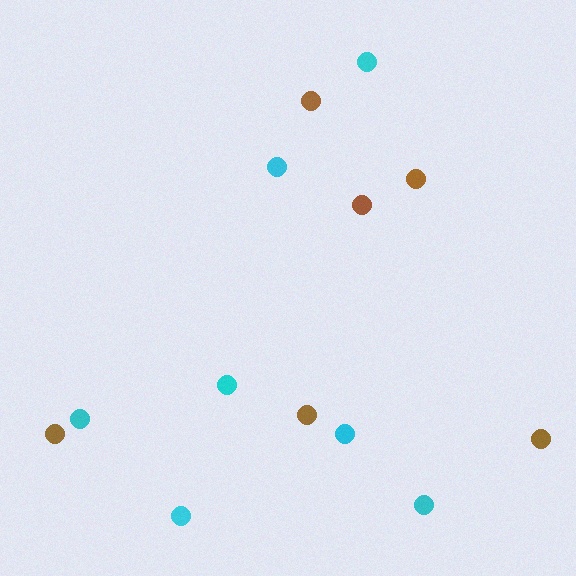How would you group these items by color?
There are 2 groups: one group of brown circles (6) and one group of cyan circles (7).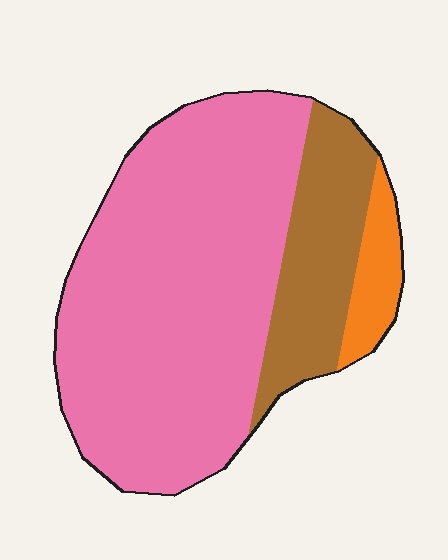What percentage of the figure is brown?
Brown covers 20% of the figure.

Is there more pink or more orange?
Pink.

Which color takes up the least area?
Orange, at roughly 5%.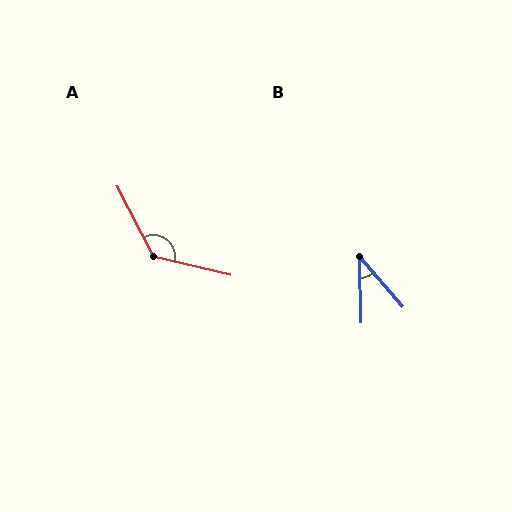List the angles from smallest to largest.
B (40°), A (131°).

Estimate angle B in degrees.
Approximately 40 degrees.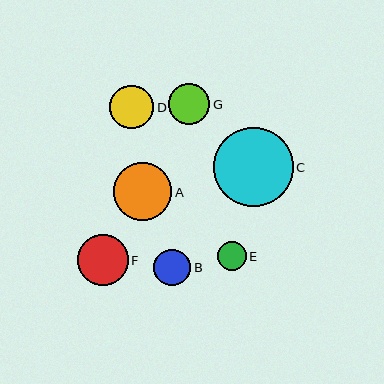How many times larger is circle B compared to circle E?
Circle B is approximately 1.3 times the size of circle E.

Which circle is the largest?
Circle C is the largest with a size of approximately 79 pixels.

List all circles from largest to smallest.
From largest to smallest: C, A, F, D, G, B, E.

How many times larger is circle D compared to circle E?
Circle D is approximately 1.5 times the size of circle E.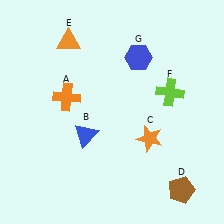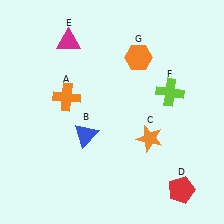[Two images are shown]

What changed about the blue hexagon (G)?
In Image 1, G is blue. In Image 2, it changed to orange.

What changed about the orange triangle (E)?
In Image 1, E is orange. In Image 2, it changed to magenta.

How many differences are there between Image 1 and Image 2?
There are 3 differences between the two images.